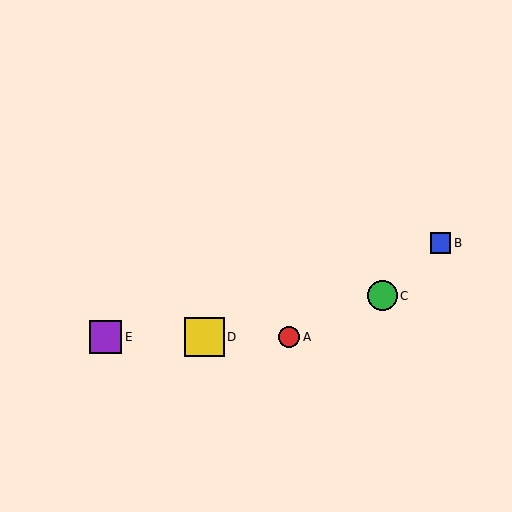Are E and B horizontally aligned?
No, E is at y≈337 and B is at y≈243.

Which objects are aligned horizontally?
Objects A, D, E are aligned horizontally.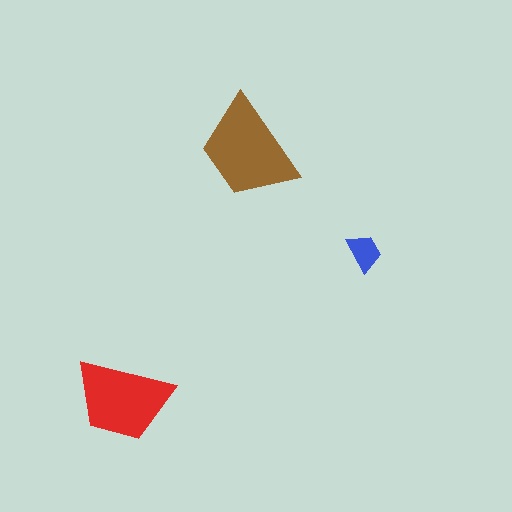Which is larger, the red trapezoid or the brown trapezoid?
The brown one.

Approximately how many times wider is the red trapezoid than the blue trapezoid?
About 2.5 times wider.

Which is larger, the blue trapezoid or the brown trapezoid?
The brown one.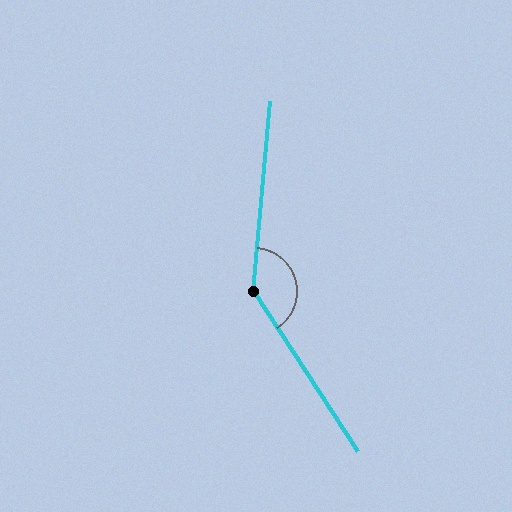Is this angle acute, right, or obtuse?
It is obtuse.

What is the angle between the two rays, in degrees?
Approximately 142 degrees.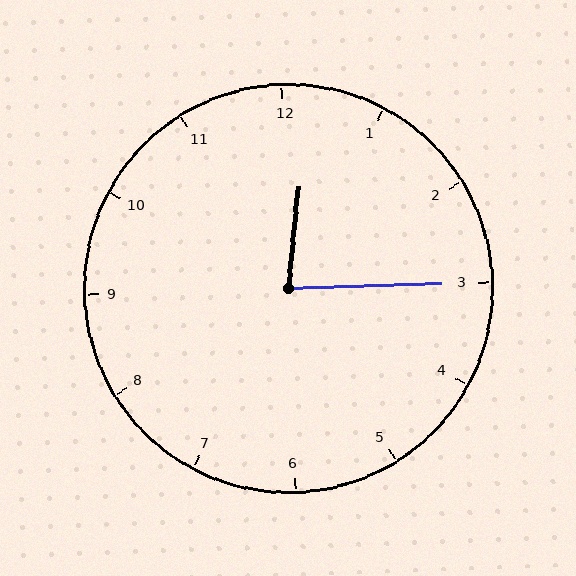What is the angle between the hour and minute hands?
Approximately 82 degrees.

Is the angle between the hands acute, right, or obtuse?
It is acute.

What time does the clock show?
12:15.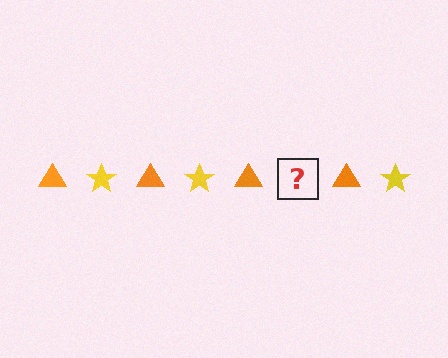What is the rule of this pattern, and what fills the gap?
The rule is that the pattern alternates between orange triangle and yellow star. The gap should be filled with a yellow star.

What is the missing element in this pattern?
The missing element is a yellow star.